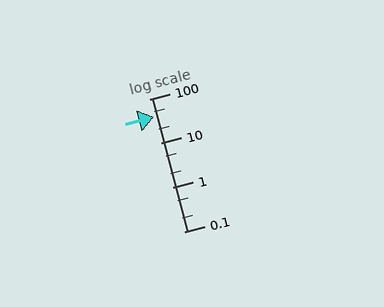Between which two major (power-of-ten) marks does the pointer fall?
The pointer is between 10 and 100.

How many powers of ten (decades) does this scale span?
The scale spans 3 decades, from 0.1 to 100.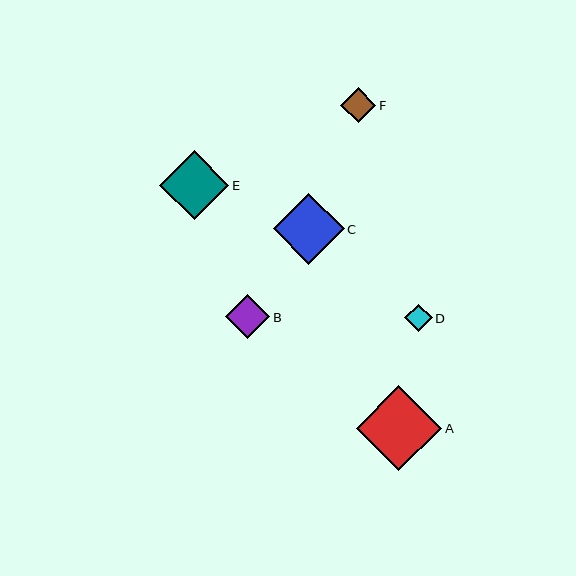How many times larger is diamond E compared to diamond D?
Diamond E is approximately 2.5 times the size of diamond D.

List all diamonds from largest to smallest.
From largest to smallest: A, C, E, B, F, D.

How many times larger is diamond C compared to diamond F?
Diamond C is approximately 2.0 times the size of diamond F.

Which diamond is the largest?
Diamond A is the largest with a size of approximately 85 pixels.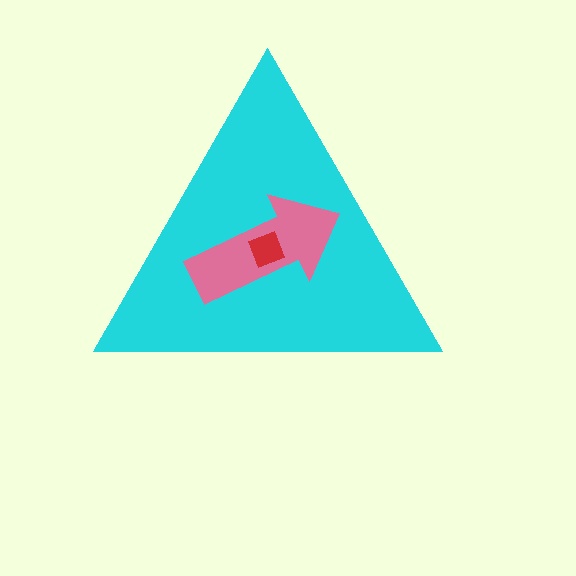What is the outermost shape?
The cyan triangle.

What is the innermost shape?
The red diamond.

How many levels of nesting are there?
3.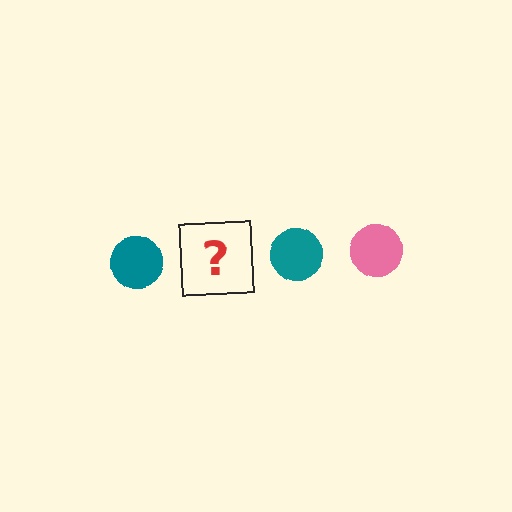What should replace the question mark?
The question mark should be replaced with a pink circle.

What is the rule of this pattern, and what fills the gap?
The rule is that the pattern cycles through teal, pink circles. The gap should be filled with a pink circle.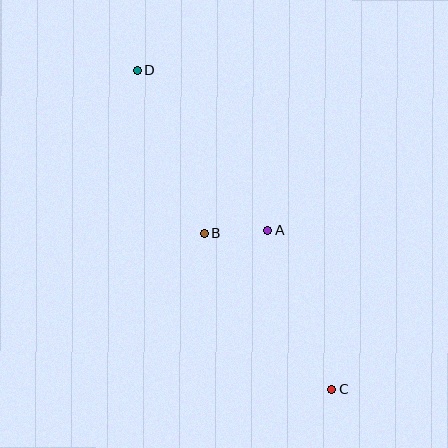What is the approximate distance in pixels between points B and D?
The distance between B and D is approximately 177 pixels.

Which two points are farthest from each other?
Points C and D are farthest from each other.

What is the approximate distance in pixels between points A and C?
The distance between A and C is approximately 172 pixels.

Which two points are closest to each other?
Points A and B are closest to each other.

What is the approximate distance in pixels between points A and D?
The distance between A and D is approximately 207 pixels.